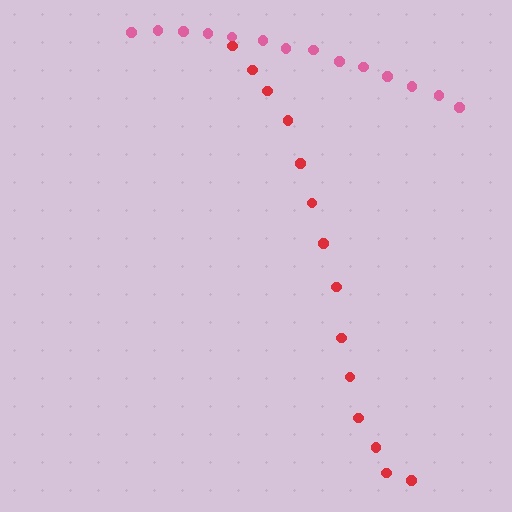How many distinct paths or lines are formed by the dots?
There are 2 distinct paths.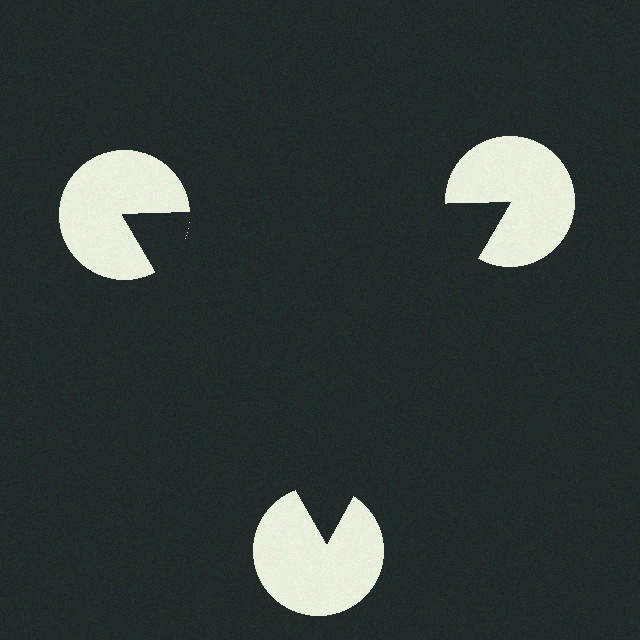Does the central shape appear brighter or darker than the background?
It typically appears slightly darker than the background, even though no actual brightness change is drawn.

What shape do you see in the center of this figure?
An illusory triangle — its edges are inferred from the aligned wedge cuts in the pac-man discs, not physically drawn.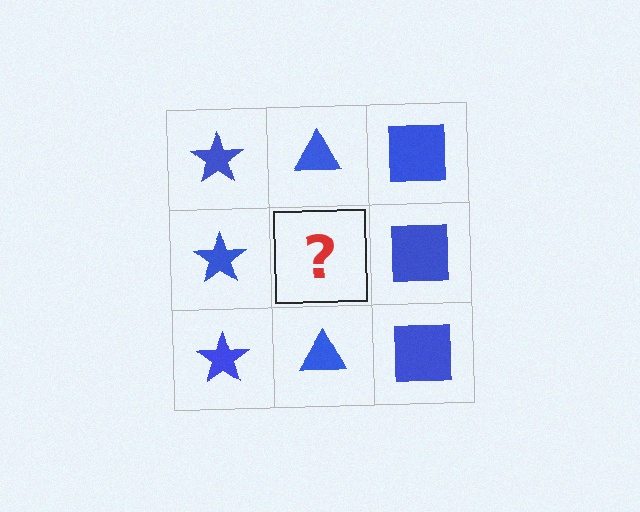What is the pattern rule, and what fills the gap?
The rule is that each column has a consistent shape. The gap should be filled with a blue triangle.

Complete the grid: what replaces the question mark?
The question mark should be replaced with a blue triangle.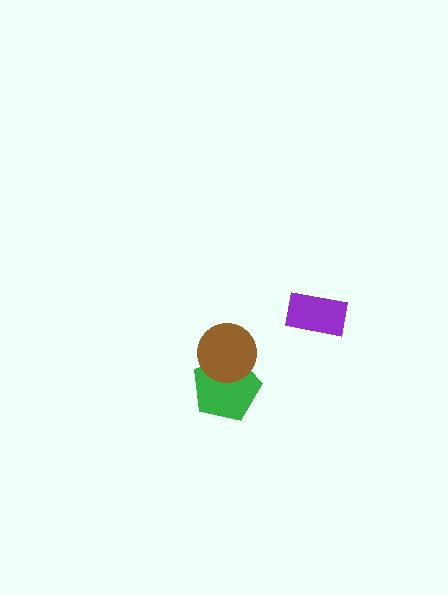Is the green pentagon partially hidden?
Yes, it is partially covered by another shape.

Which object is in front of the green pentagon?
The brown circle is in front of the green pentagon.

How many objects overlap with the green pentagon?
1 object overlaps with the green pentagon.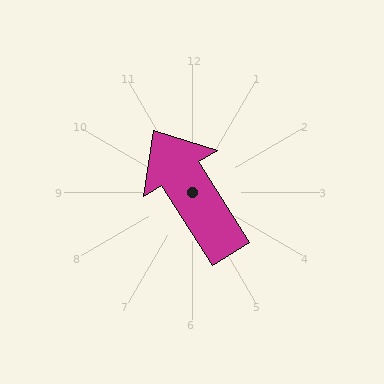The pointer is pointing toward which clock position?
Roughly 11 o'clock.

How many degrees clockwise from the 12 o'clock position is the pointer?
Approximately 328 degrees.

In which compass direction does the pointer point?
Northwest.